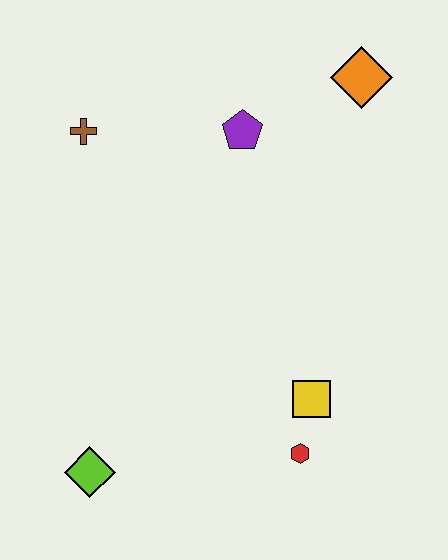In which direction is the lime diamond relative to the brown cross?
The lime diamond is below the brown cross.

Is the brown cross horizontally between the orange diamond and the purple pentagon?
No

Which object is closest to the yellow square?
The red hexagon is closest to the yellow square.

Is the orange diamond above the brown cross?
Yes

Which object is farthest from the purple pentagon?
The lime diamond is farthest from the purple pentagon.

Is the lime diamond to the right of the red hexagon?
No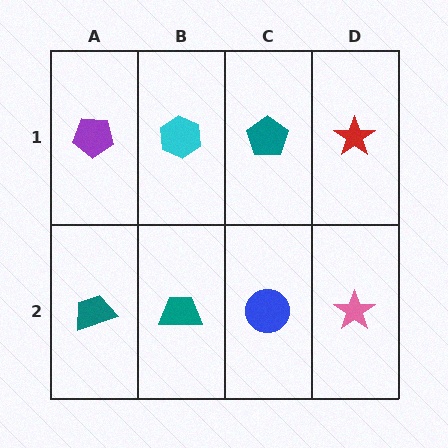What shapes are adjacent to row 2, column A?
A purple pentagon (row 1, column A), a teal trapezoid (row 2, column B).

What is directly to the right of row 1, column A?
A cyan hexagon.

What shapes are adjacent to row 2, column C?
A teal pentagon (row 1, column C), a teal trapezoid (row 2, column B), a pink star (row 2, column D).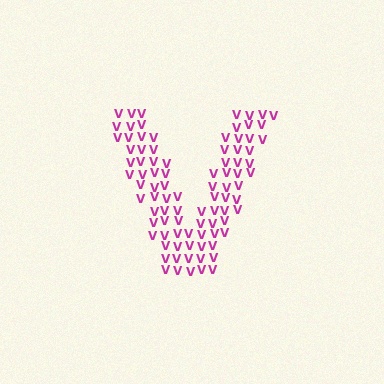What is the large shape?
The large shape is the letter V.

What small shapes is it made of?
It is made of small letter V's.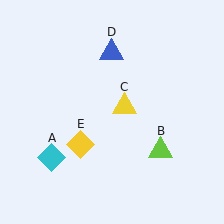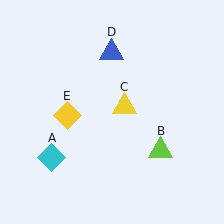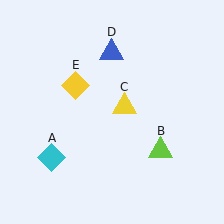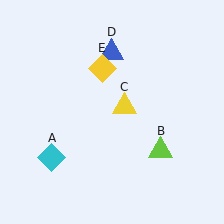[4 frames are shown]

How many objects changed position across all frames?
1 object changed position: yellow diamond (object E).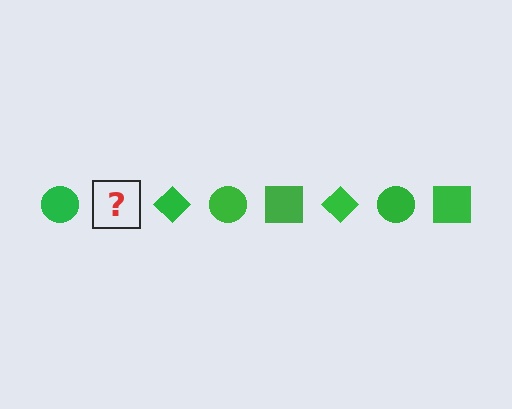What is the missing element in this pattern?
The missing element is a green square.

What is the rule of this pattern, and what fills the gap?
The rule is that the pattern cycles through circle, square, diamond shapes in green. The gap should be filled with a green square.